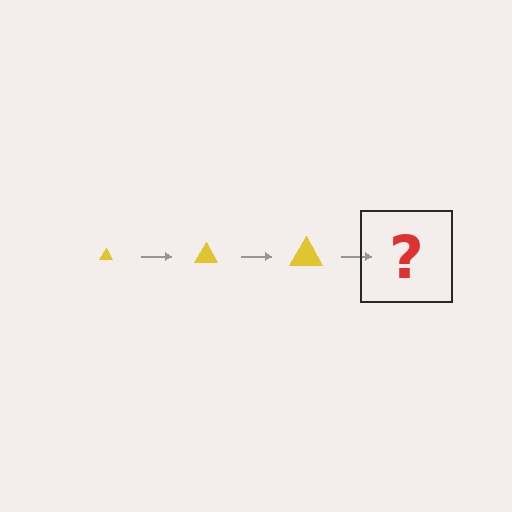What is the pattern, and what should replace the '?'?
The pattern is that the triangle gets progressively larger each step. The '?' should be a yellow triangle, larger than the previous one.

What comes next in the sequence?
The next element should be a yellow triangle, larger than the previous one.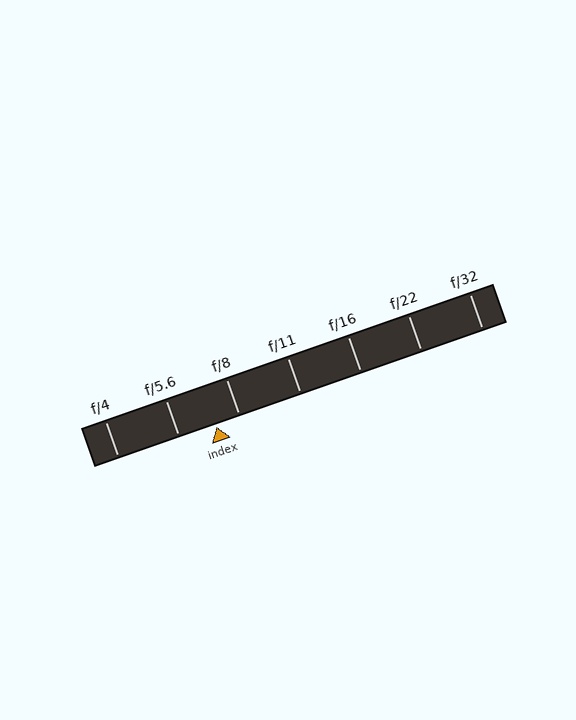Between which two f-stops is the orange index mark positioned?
The index mark is between f/5.6 and f/8.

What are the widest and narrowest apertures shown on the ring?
The widest aperture shown is f/4 and the narrowest is f/32.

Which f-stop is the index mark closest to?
The index mark is closest to f/8.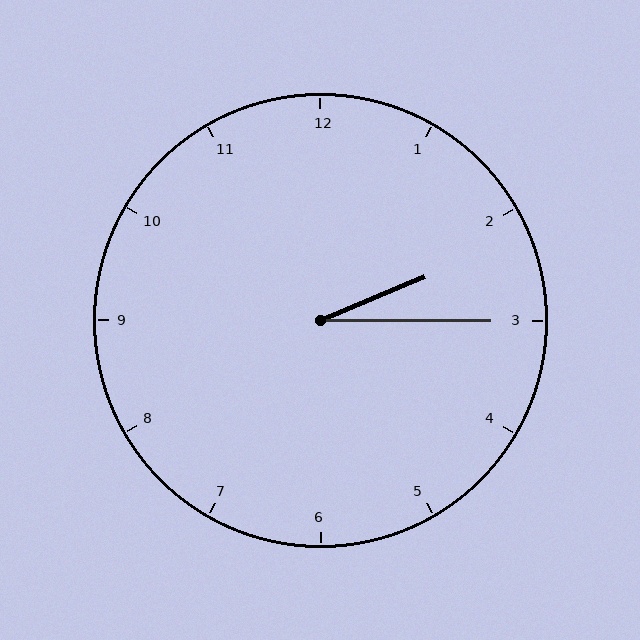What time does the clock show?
2:15.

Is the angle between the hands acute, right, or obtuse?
It is acute.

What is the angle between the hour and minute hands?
Approximately 22 degrees.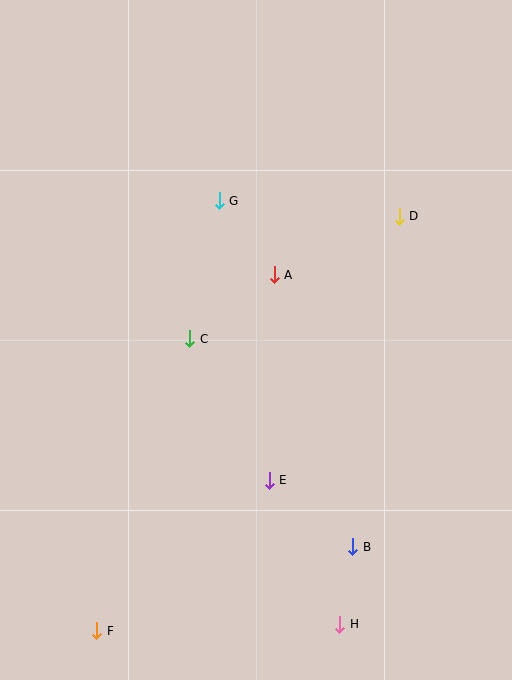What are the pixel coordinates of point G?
Point G is at (219, 201).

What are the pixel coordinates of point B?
Point B is at (353, 547).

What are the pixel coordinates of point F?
Point F is at (97, 631).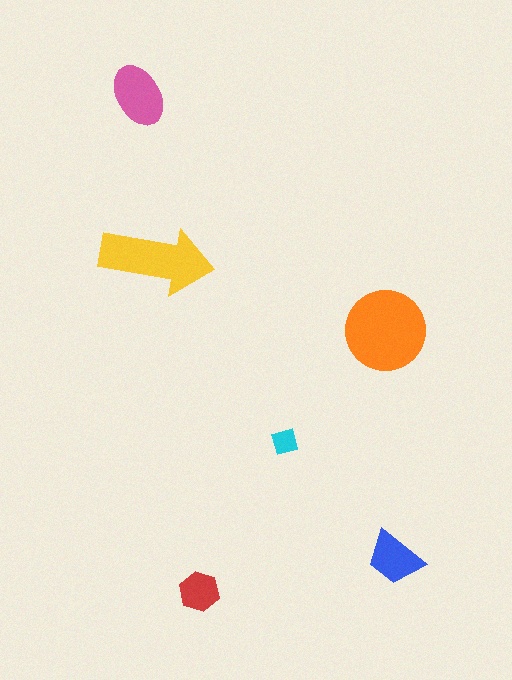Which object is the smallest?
The cyan diamond.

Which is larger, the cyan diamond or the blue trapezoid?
The blue trapezoid.